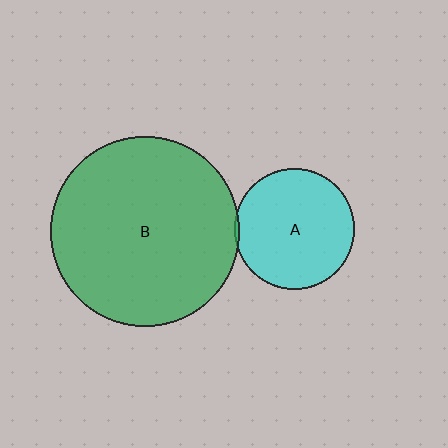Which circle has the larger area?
Circle B (green).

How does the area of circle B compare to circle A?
Approximately 2.5 times.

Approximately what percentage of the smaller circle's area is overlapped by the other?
Approximately 5%.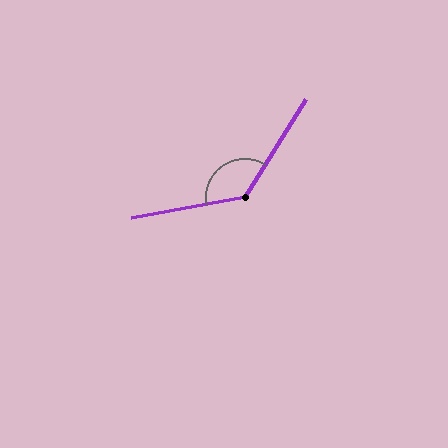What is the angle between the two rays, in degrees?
Approximately 133 degrees.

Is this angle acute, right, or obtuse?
It is obtuse.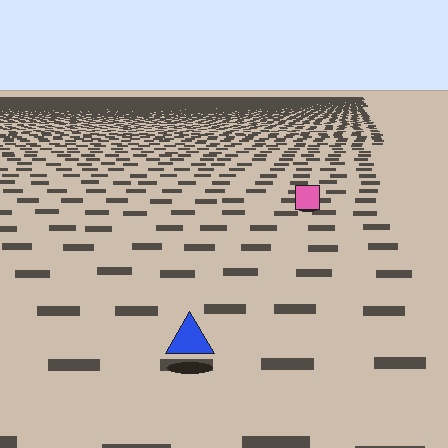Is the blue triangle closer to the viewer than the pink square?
Yes. The blue triangle is closer — you can tell from the texture gradient: the ground texture is coarser near it.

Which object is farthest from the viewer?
The pink square is farthest from the viewer. It appears smaller and the ground texture around it is denser.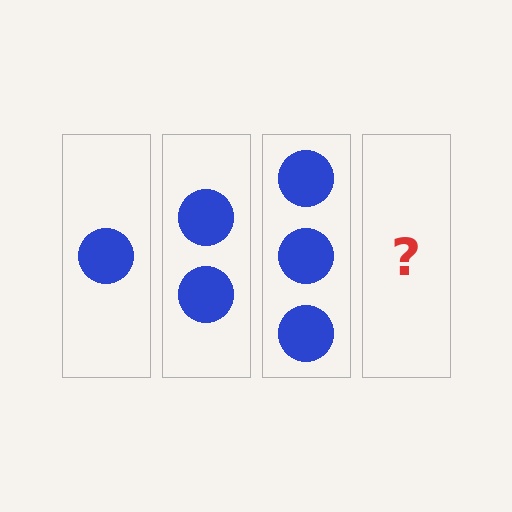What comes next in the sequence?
The next element should be 4 circles.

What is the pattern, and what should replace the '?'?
The pattern is that each step adds one more circle. The '?' should be 4 circles.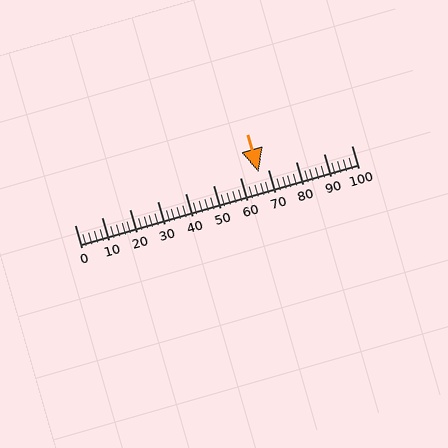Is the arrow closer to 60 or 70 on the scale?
The arrow is closer to 70.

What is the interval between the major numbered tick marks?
The major tick marks are spaced 10 units apart.